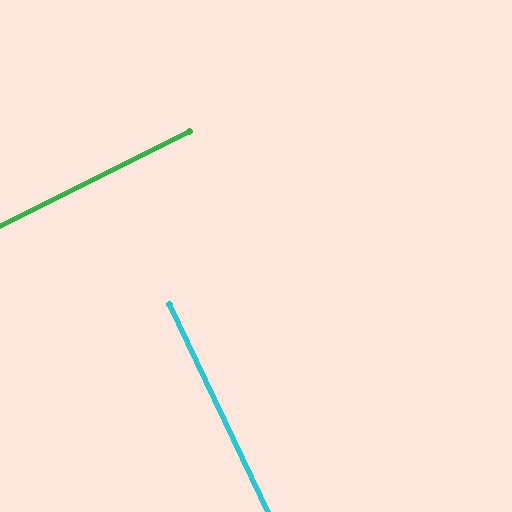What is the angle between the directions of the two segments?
Approximately 89 degrees.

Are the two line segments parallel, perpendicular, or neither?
Perpendicular — they meet at approximately 89°.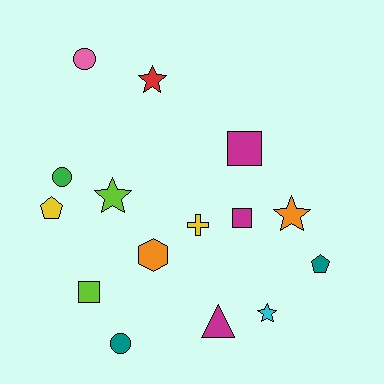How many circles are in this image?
There are 3 circles.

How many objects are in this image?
There are 15 objects.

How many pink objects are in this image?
There is 1 pink object.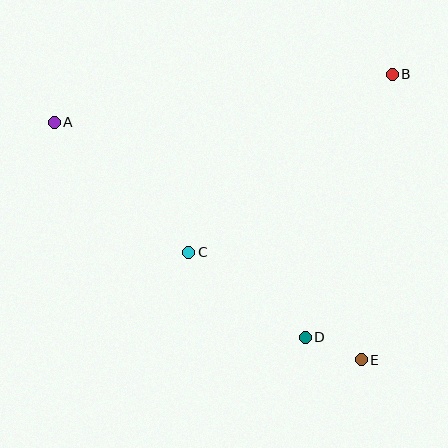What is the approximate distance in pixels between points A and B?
The distance between A and B is approximately 341 pixels.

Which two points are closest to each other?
Points D and E are closest to each other.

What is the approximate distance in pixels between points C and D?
The distance between C and D is approximately 144 pixels.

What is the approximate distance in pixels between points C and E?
The distance between C and E is approximately 203 pixels.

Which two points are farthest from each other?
Points A and E are farthest from each other.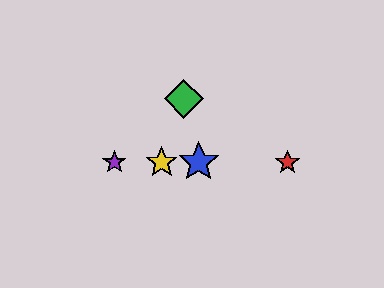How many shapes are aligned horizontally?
4 shapes (the red star, the blue star, the yellow star, the purple star) are aligned horizontally.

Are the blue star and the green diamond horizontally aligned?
No, the blue star is at y≈162 and the green diamond is at y≈99.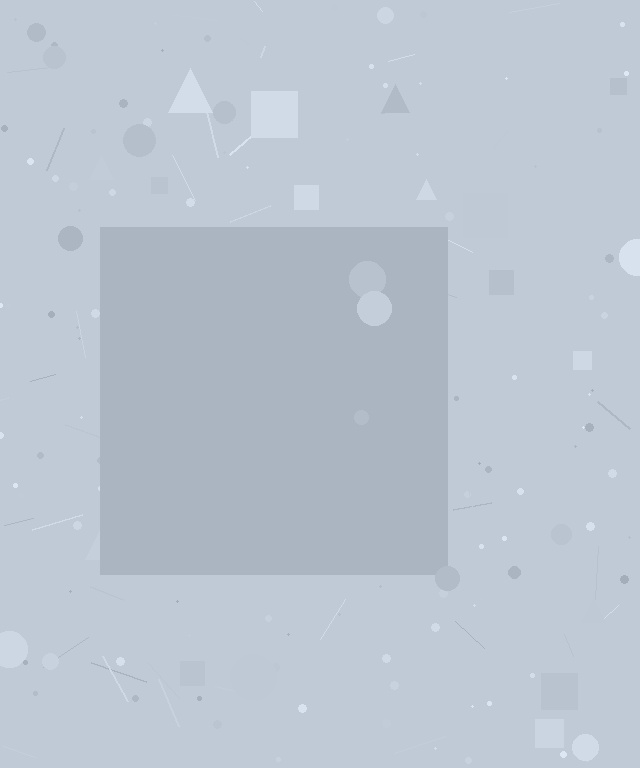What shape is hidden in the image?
A square is hidden in the image.